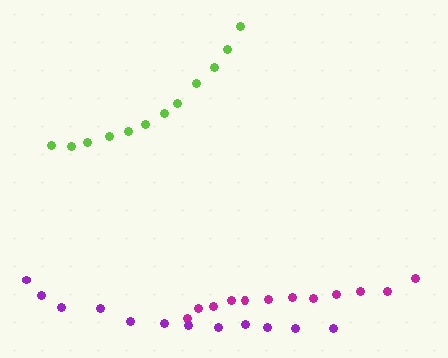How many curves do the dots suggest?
There are 3 distinct paths.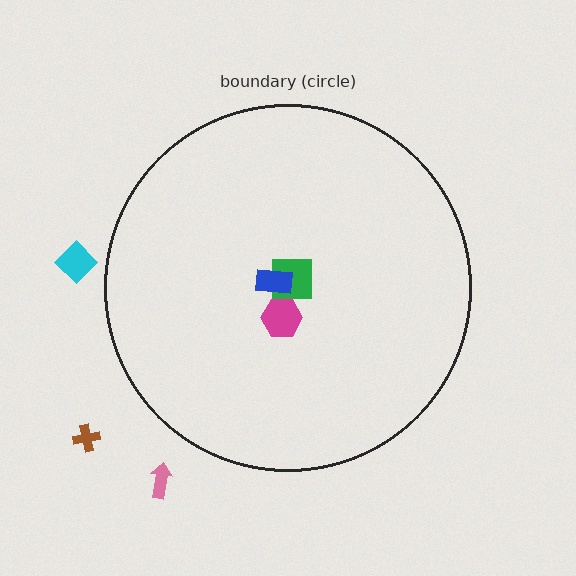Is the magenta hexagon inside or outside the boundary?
Inside.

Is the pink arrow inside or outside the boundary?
Outside.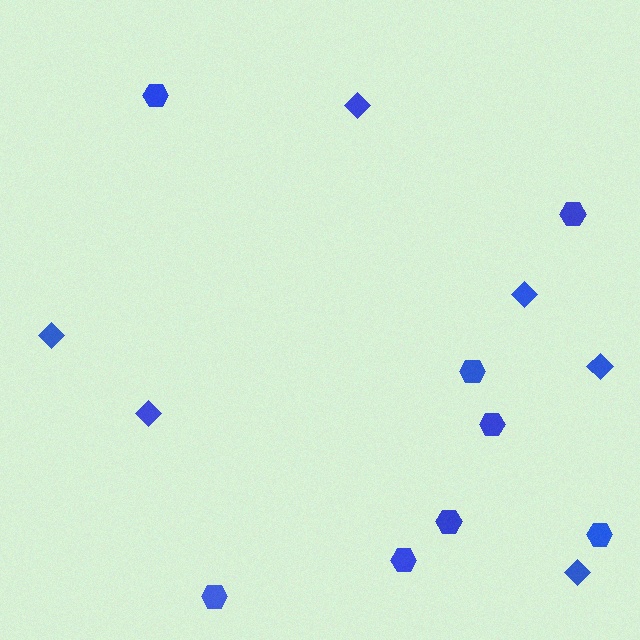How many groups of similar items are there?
There are 2 groups: one group of hexagons (8) and one group of diamonds (6).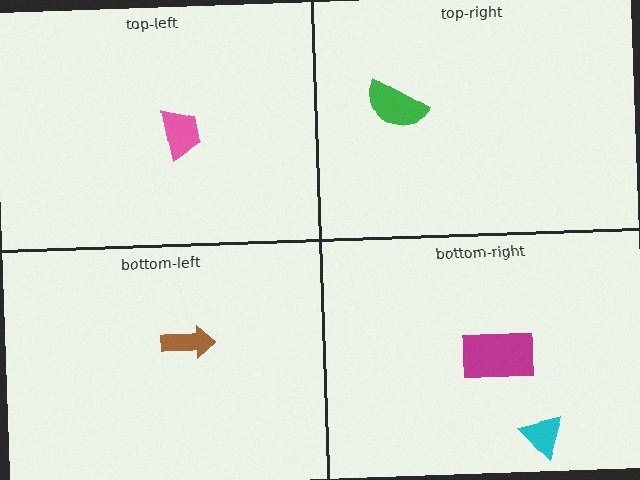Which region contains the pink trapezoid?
The top-left region.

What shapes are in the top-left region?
The pink trapezoid.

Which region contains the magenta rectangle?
The bottom-right region.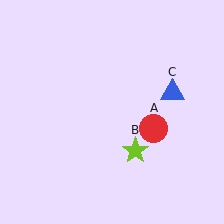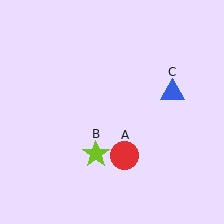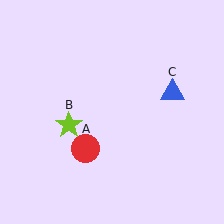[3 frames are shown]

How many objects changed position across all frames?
2 objects changed position: red circle (object A), lime star (object B).